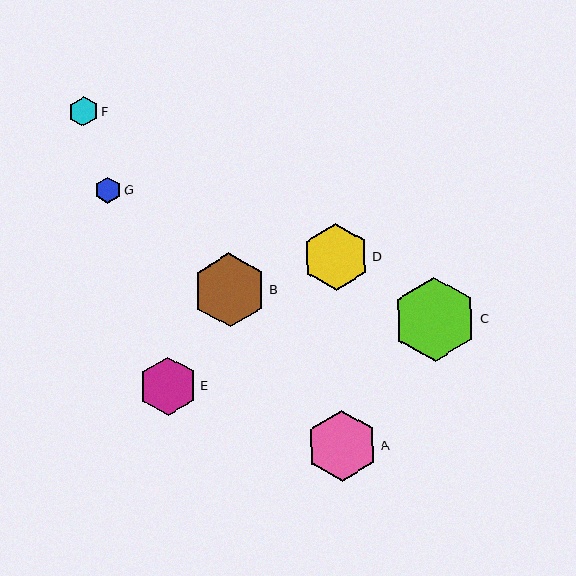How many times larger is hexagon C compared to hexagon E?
Hexagon C is approximately 1.4 times the size of hexagon E.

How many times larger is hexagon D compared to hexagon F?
Hexagon D is approximately 2.3 times the size of hexagon F.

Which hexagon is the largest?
Hexagon C is the largest with a size of approximately 84 pixels.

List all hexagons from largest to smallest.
From largest to smallest: C, B, A, D, E, F, G.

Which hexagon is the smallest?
Hexagon G is the smallest with a size of approximately 26 pixels.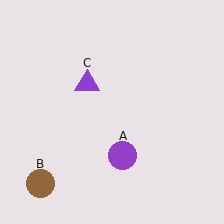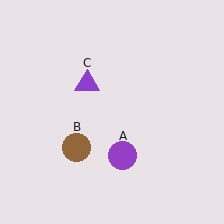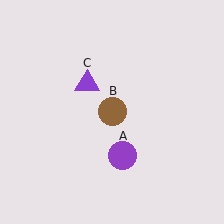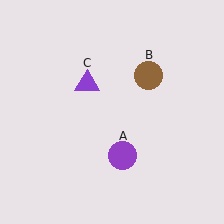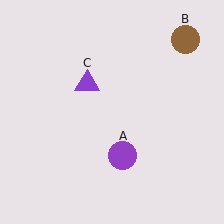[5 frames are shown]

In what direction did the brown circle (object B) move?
The brown circle (object B) moved up and to the right.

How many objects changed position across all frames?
1 object changed position: brown circle (object B).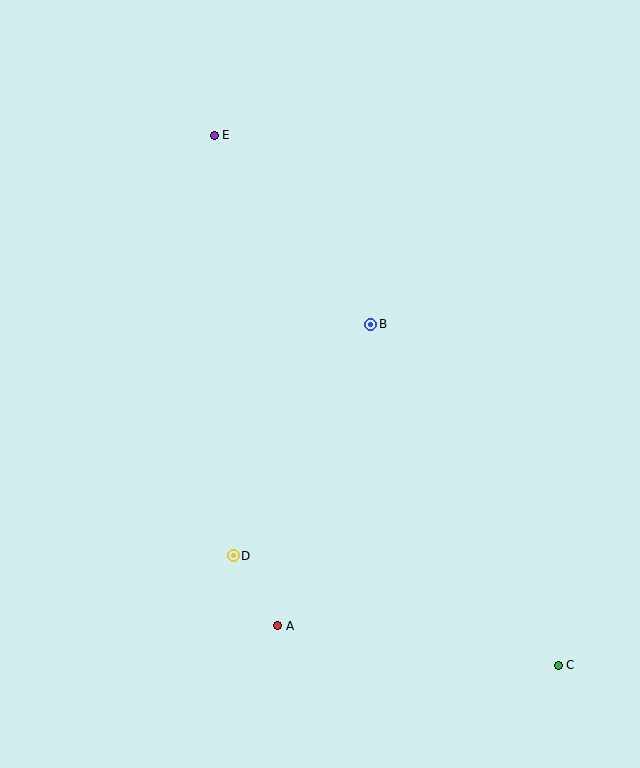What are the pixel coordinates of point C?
Point C is at (558, 665).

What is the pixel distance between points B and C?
The distance between B and C is 389 pixels.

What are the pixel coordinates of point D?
Point D is at (233, 556).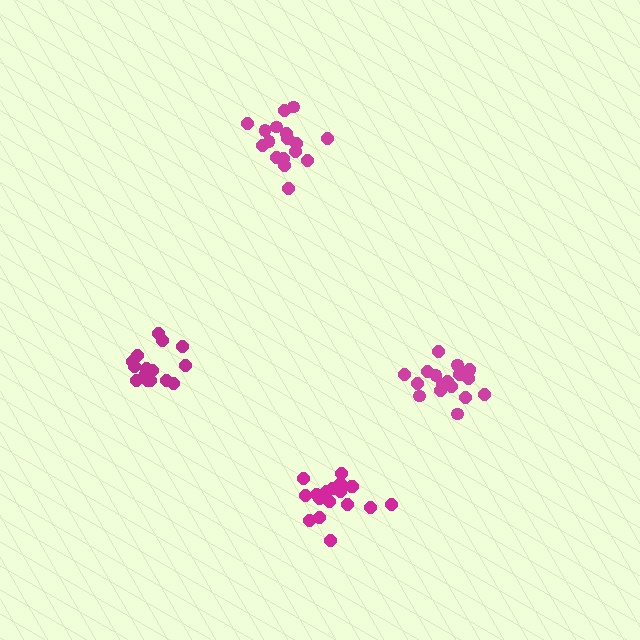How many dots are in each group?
Group 1: 19 dots, Group 2: 15 dots, Group 3: 18 dots, Group 4: 17 dots (69 total).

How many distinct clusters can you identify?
There are 4 distinct clusters.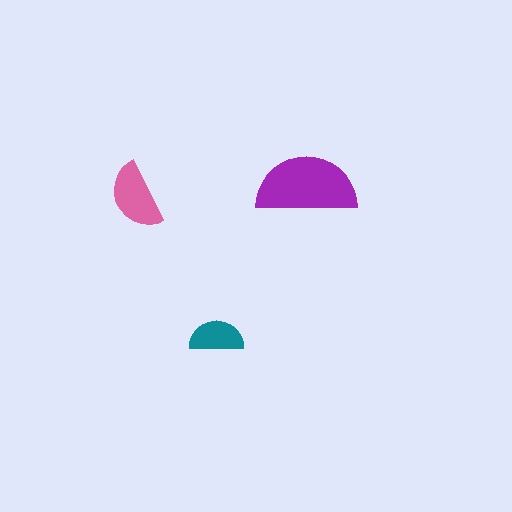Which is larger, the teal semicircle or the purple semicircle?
The purple one.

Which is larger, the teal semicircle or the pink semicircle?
The pink one.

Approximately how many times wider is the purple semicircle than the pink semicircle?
About 1.5 times wider.